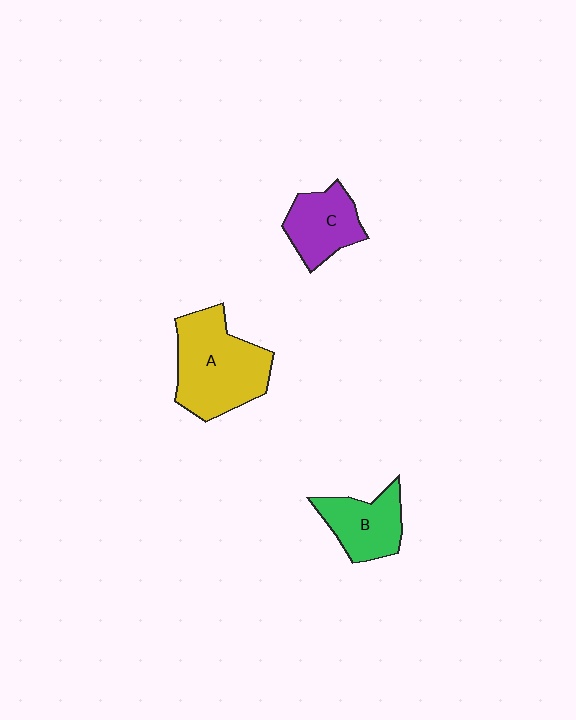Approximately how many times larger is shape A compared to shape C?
Approximately 1.7 times.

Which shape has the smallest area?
Shape C (purple).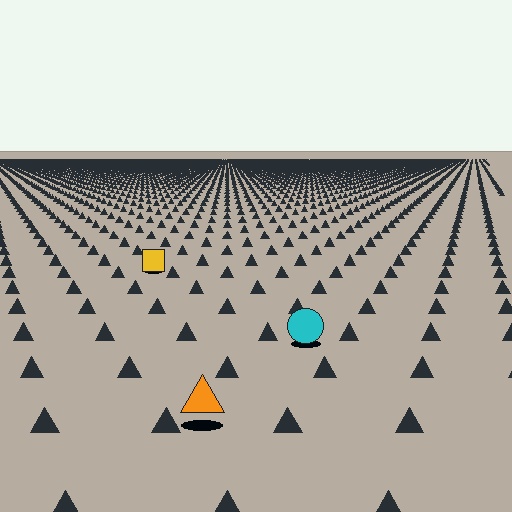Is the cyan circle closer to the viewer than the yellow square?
Yes. The cyan circle is closer — you can tell from the texture gradient: the ground texture is coarser near it.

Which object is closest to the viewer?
The orange triangle is closest. The texture marks near it are larger and more spread out.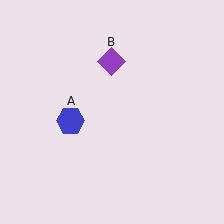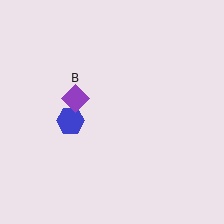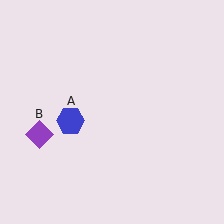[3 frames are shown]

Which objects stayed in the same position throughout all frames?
Blue hexagon (object A) remained stationary.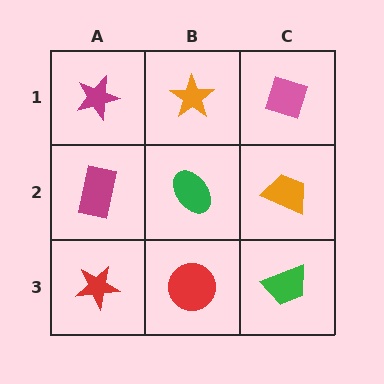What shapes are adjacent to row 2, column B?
An orange star (row 1, column B), a red circle (row 3, column B), a magenta rectangle (row 2, column A), an orange trapezoid (row 2, column C).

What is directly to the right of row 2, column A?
A green ellipse.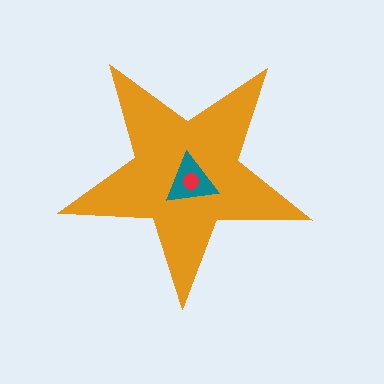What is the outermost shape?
The orange star.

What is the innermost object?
The red circle.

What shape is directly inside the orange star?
The teal triangle.